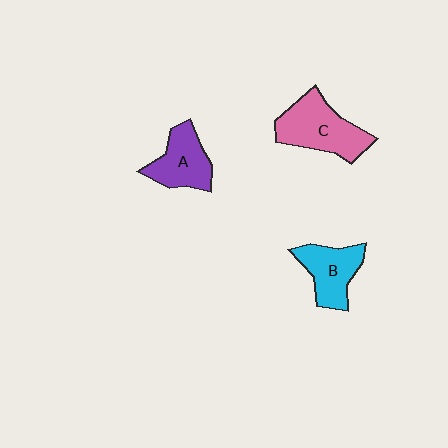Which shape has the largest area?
Shape C (pink).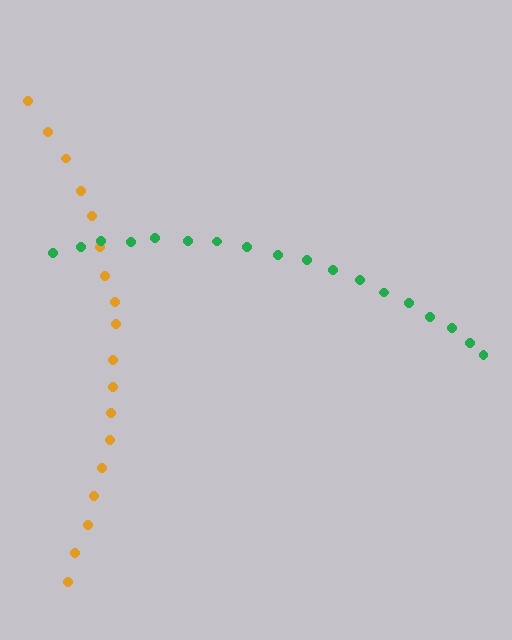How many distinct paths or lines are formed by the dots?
There are 2 distinct paths.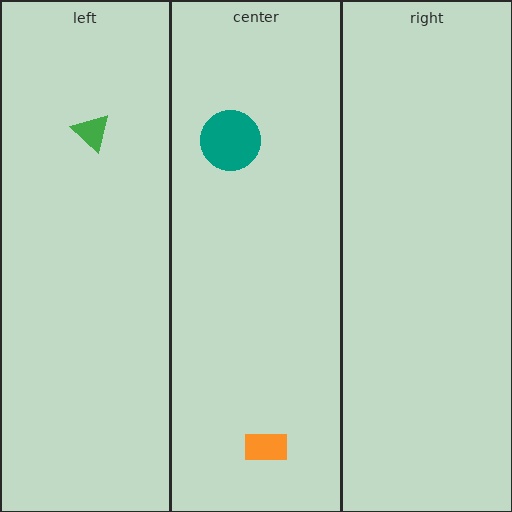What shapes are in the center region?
The orange rectangle, the teal circle.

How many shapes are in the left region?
1.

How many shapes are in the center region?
2.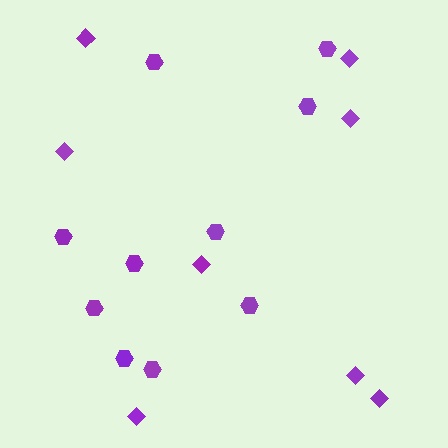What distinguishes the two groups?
There are 2 groups: one group of hexagons (10) and one group of diamonds (8).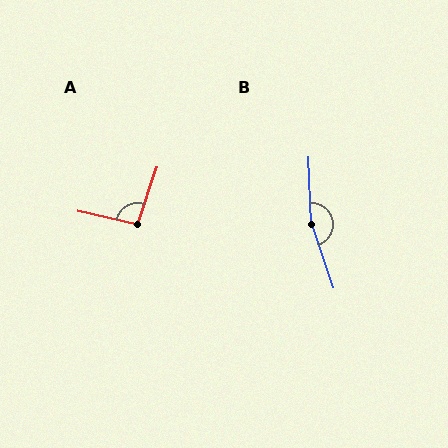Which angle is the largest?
B, at approximately 164 degrees.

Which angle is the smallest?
A, at approximately 96 degrees.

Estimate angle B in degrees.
Approximately 164 degrees.